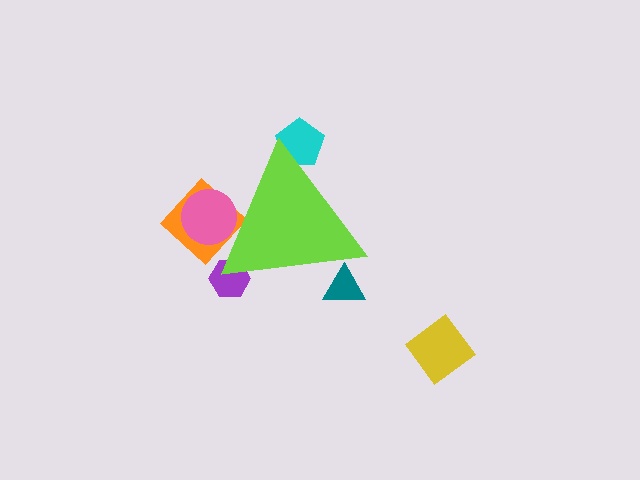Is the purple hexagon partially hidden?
Yes, the purple hexagon is partially hidden behind the lime triangle.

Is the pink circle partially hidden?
Yes, the pink circle is partially hidden behind the lime triangle.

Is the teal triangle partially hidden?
Yes, the teal triangle is partially hidden behind the lime triangle.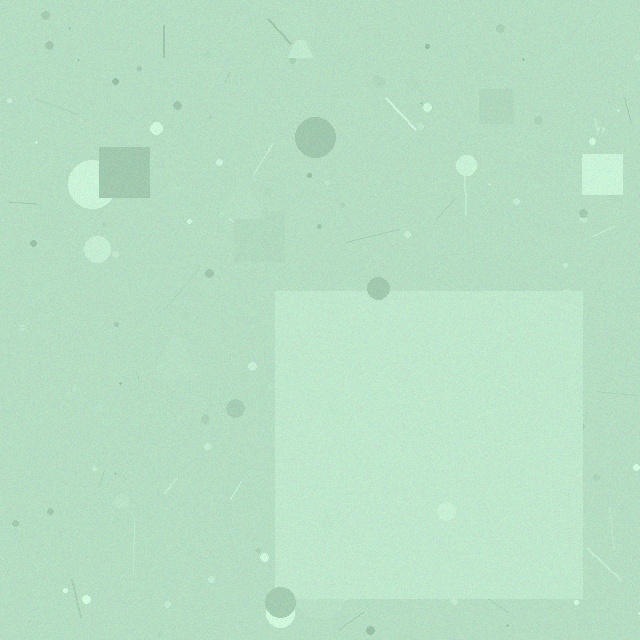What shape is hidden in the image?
A square is hidden in the image.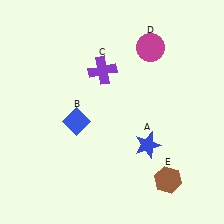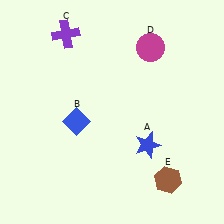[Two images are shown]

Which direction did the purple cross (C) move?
The purple cross (C) moved left.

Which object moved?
The purple cross (C) moved left.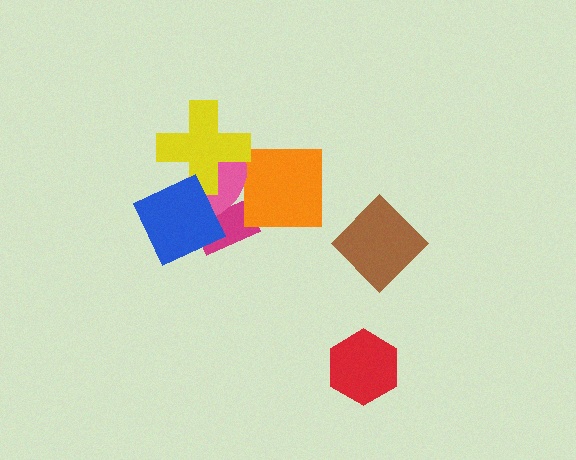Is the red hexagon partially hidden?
No, no other shape covers it.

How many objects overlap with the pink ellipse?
4 objects overlap with the pink ellipse.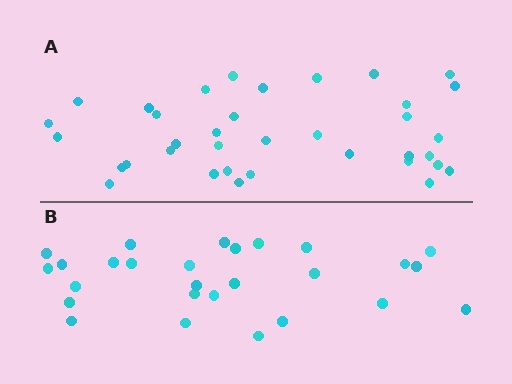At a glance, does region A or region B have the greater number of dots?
Region A (the top region) has more dots.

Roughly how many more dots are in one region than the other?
Region A has roughly 8 or so more dots than region B.